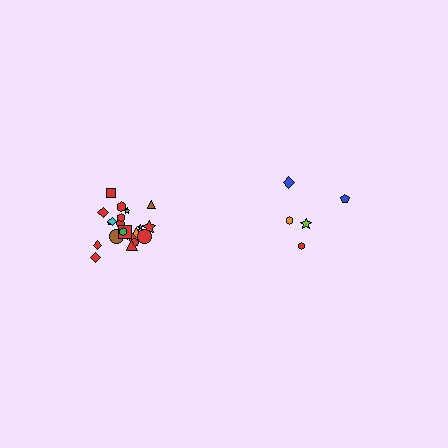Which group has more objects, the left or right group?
The left group.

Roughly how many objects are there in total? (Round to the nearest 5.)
Roughly 25 objects in total.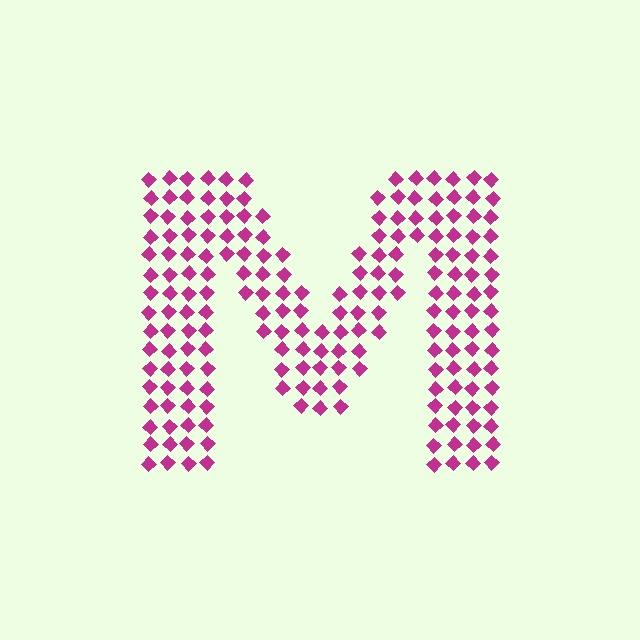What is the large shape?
The large shape is the letter M.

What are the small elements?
The small elements are diamonds.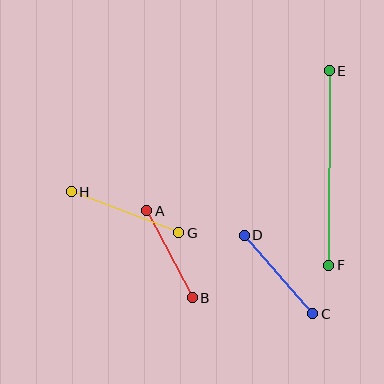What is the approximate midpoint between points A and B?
The midpoint is at approximately (169, 254) pixels.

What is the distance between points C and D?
The distance is approximately 104 pixels.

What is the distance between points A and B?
The distance is approximately 98 pixels.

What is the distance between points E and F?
The distance is approximately 195 pixels.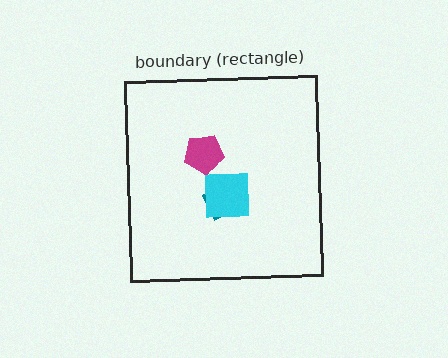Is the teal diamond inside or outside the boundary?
Inside.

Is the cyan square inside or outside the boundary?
Inside.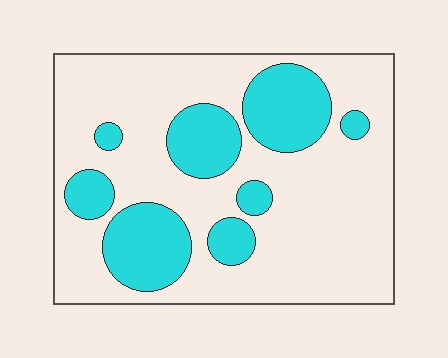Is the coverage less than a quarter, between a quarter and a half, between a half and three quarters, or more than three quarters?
Between a quarter and a half.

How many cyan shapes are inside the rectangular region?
8.